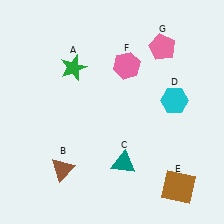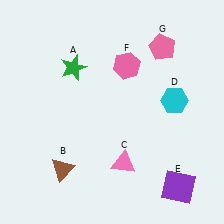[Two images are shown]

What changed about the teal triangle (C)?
In Image 1, C is teal. In Image 2, it changed to pink.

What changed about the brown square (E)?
In Image 1, E is brown. In Image 2, it changed to purple.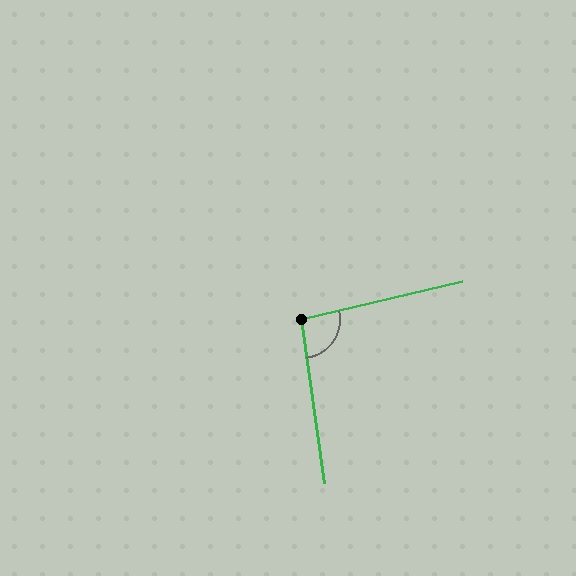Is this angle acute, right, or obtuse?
It is obtuse.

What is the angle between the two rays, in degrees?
Approximately 95 degrees.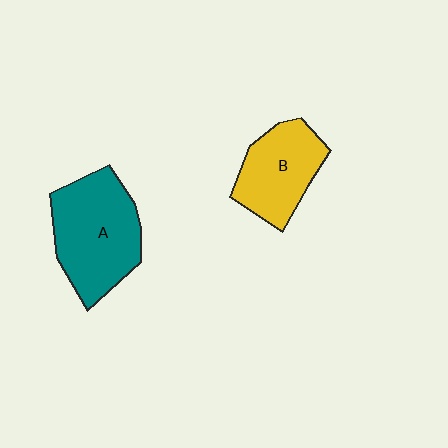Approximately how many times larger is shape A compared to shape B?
Approximately 1.4 times.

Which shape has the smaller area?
Shape B (yellow).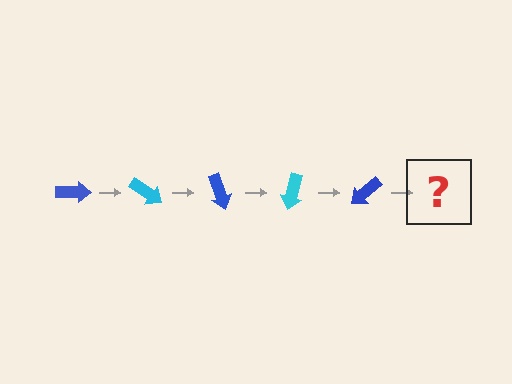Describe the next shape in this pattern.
It should be a cyan arrow, rotated 175 degrees from the start.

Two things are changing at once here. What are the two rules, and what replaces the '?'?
The two rules are that it rotates 35 degrees each step and the color cycles through blue and cyan. The '?' should be a cyan arrow, rotated 175 degrees from the start.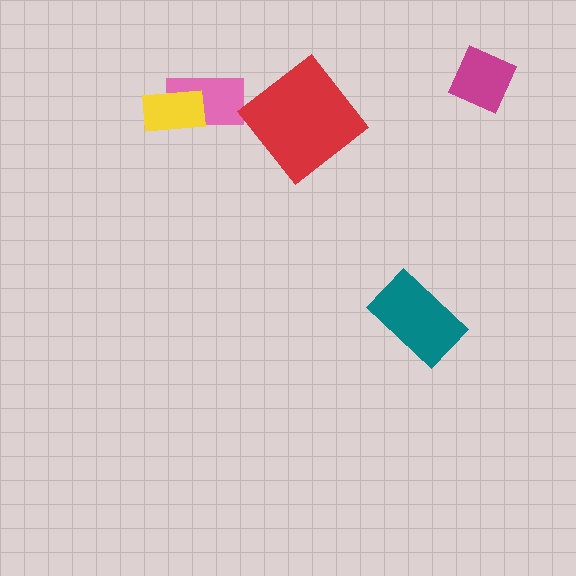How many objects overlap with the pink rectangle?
1 object overlaps with the pink rectangle.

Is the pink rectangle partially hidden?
Yes, it is partially covered by another shape.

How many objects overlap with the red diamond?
0 objects overlap with the red diamond.